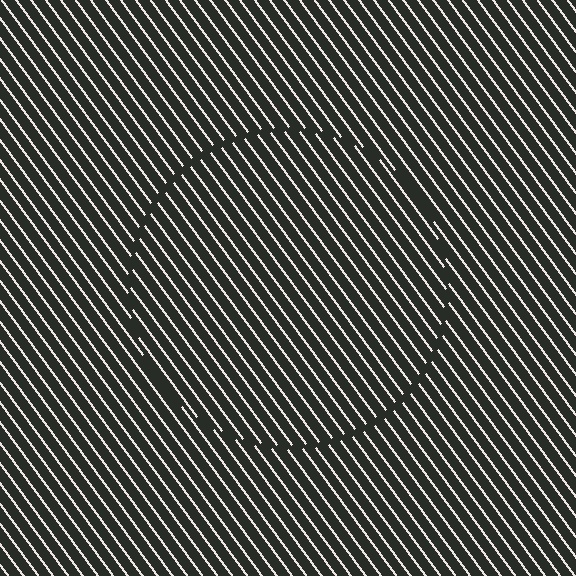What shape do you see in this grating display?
An illusory circle. The interior of the shape contains the same grating, shifted by half a period — the contour is defined by the phase discontinuity where line-ends from the inner and outer gratings abut.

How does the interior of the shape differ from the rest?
The interior of the shape contains the same grating, shifted by half a period — the contour is defined by the phase discontinuity where line-ends from the inner and outer gratings abut.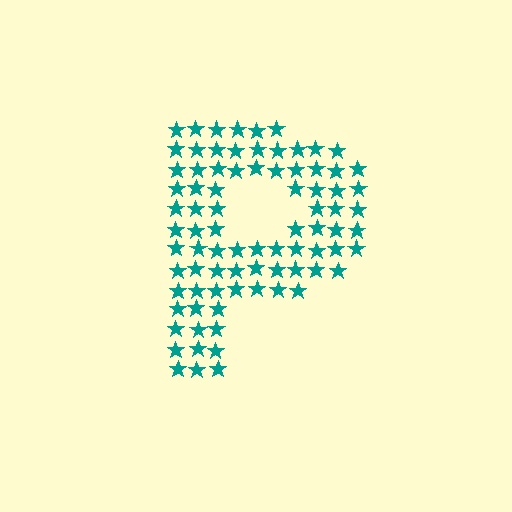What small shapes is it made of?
It is made of small stars.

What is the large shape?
The large shape is the letter P.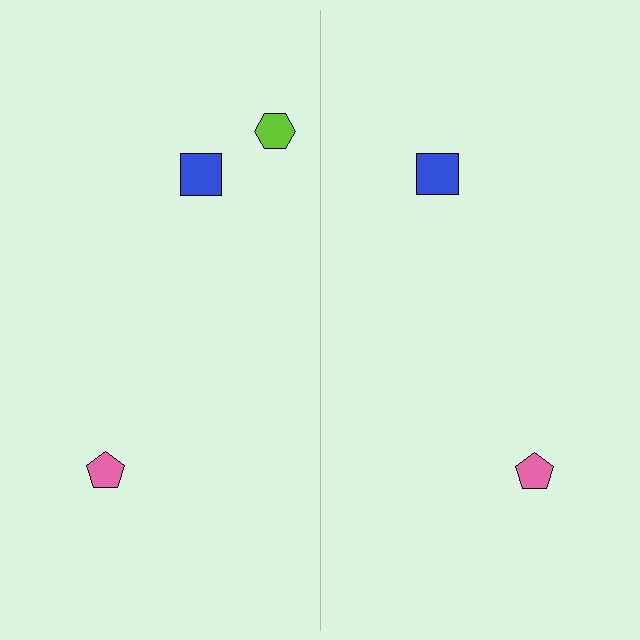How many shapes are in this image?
There are 5 shapes in this image.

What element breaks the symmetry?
A lime hexagon is missing from the right side.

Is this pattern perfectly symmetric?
No, the pattern is not perfectly symmetric. A lime hexagon is missing from the right side.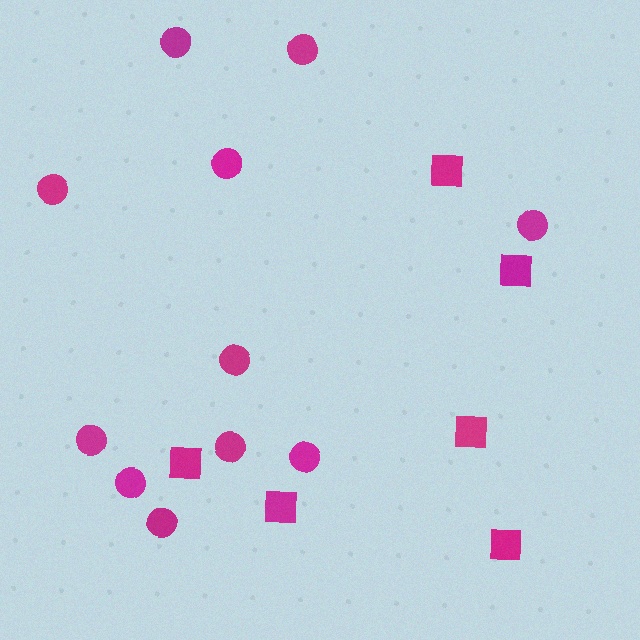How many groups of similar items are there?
There are 2 groups: one group of squares (6) and one group of circles (11).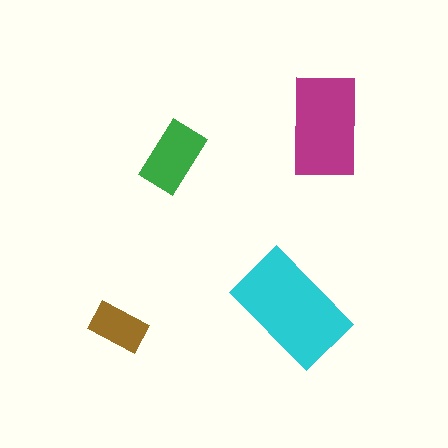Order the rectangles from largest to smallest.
the cyan one, the magenta one, the green one, the brown one.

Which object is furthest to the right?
The magenta rectangle is rightmost.